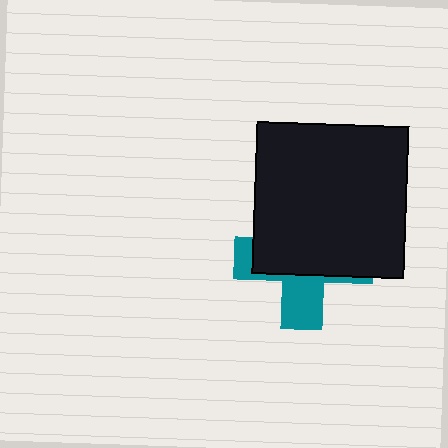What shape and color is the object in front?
The object in front is a black square.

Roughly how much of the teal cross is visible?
A small part of it is visible (roughly 35%).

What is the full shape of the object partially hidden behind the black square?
The partially hidden object is a teal cross.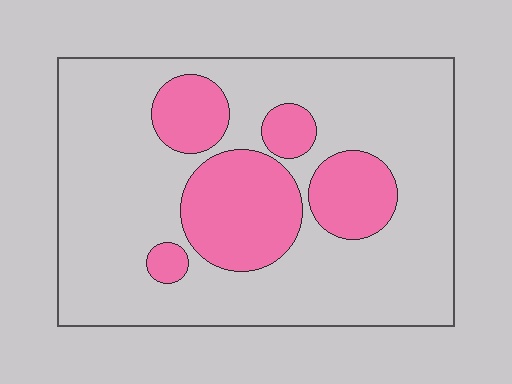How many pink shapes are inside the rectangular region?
5.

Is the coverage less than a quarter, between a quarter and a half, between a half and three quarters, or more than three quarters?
Between a quarter and a half.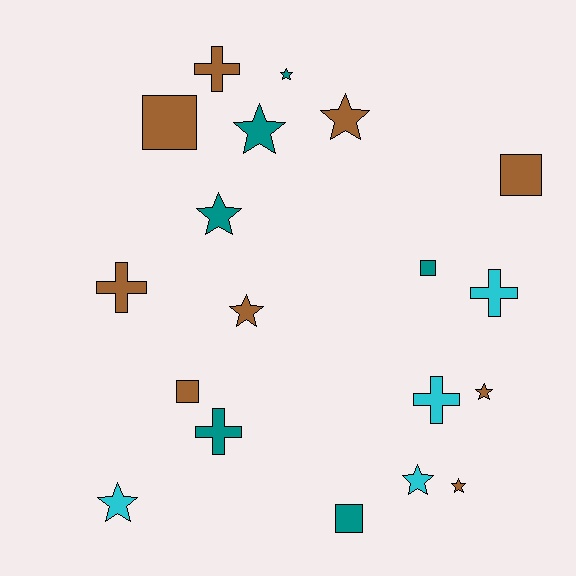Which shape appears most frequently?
Star, with 9 objects.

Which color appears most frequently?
Brown, with 9 objects.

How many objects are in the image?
There are 19 objects.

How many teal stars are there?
There are 3 teal stars.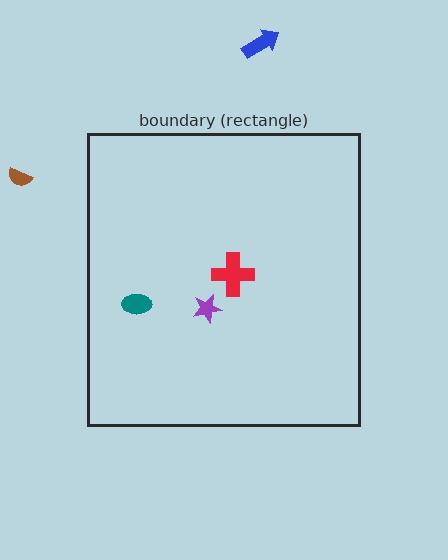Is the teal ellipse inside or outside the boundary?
Inside.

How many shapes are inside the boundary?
3 inside, 2 outside.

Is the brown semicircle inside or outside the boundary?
Outside.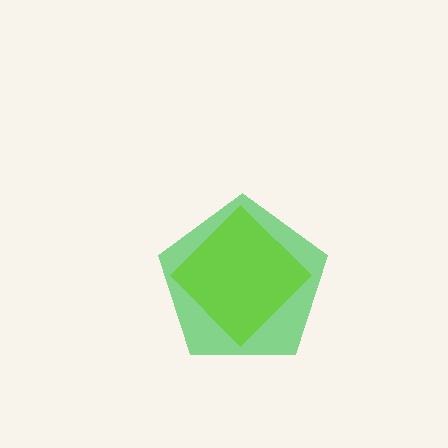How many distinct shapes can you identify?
There are 2 distinct shapes: a green pentagon, a lime diamond.